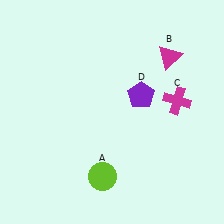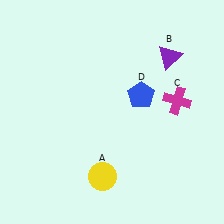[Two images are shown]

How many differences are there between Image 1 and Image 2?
There are 3 differences between the two images.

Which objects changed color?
A changed from lime to yellow. B changed from magenta to purple. D changed from purple to blue.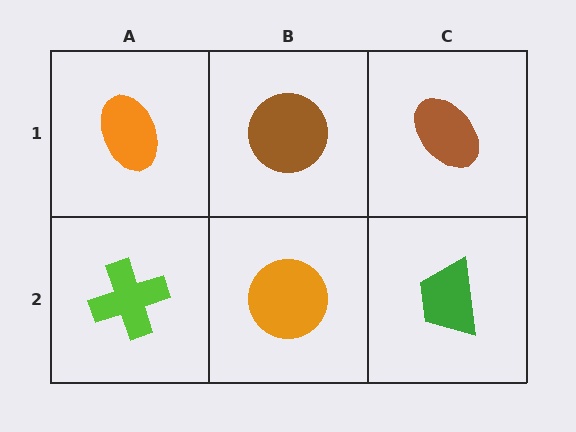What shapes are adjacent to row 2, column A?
An orange ellipse (row 1, column A), an orange circle (row 2, column B).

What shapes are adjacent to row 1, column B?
An orange circle (row 2, column B), an orange ellipse (row 1, column A), a brown ellipse (row 1, column C).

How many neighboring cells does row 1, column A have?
2.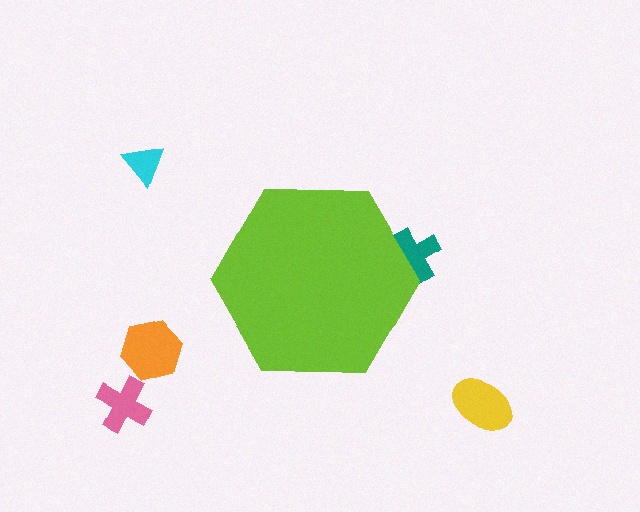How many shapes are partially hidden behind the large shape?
1 shape is partially hidden.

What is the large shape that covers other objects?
A lime hexagon.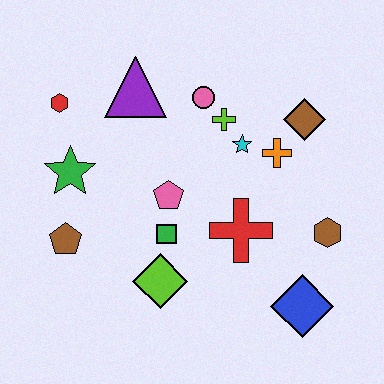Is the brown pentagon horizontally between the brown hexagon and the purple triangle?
No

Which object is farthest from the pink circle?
The blue diamond is farthest from the pink circle.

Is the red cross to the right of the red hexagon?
Yes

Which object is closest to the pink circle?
The lime cross is closest to the pink circle.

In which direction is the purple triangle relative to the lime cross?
The purple triangle is to the left of the lime cross.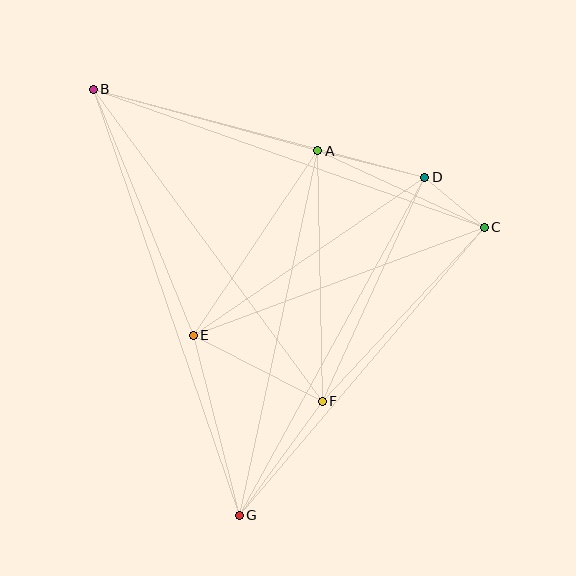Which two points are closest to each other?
Points C and D are closest to each other.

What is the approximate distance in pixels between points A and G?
The distance between A and G is approximately 373 pixels.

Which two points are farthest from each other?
Points B and G are farthest from each other.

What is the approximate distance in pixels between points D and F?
The distance between D and F is approximately 246 pixels.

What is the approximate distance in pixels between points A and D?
The distance between A and D is approximately 110 pixels.